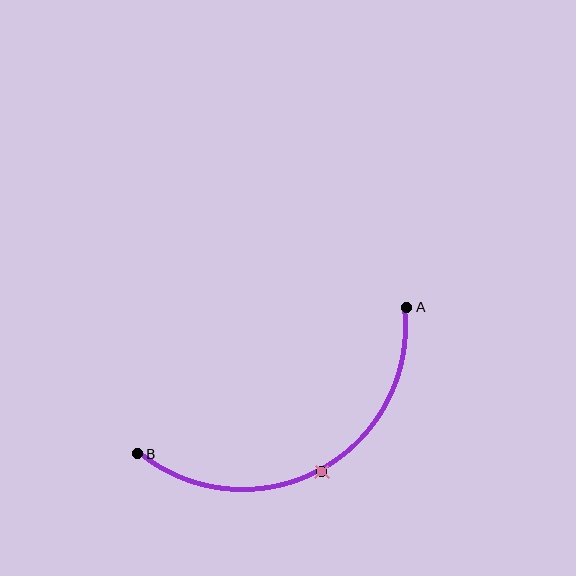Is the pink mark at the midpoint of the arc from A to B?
Yes. The pink mark lies on the arc at equal arc-length from both A and B — it is the arc midpoint.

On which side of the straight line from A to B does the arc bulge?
The arc bulges below the straight line connecting A and B.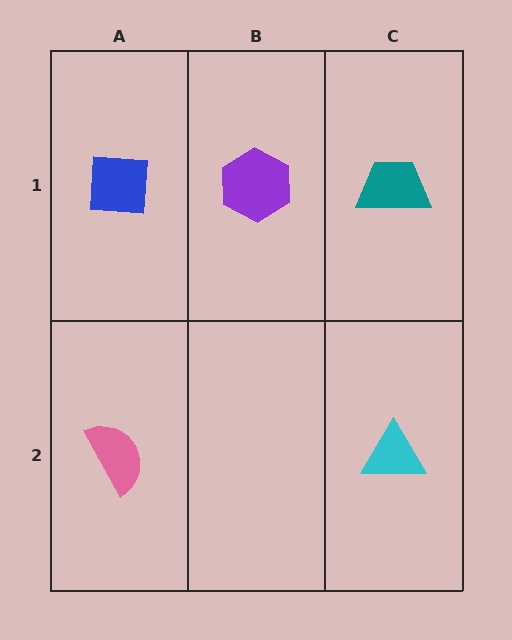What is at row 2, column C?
A cyan triangle.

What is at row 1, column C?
A teal trapezoid.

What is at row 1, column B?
A purple hexagon.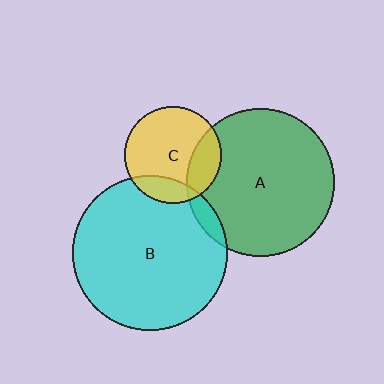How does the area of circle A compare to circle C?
Approximately 2.3 times.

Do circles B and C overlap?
Yes.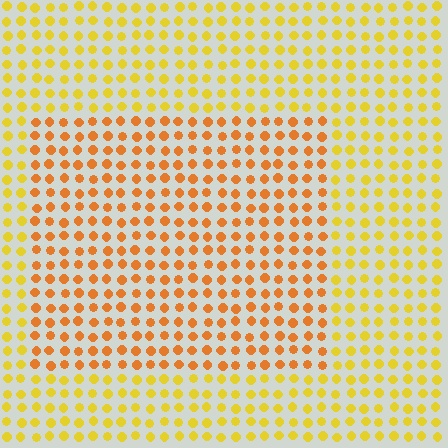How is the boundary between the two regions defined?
The boundary is defined purely by a slight shift in hue (about 28 degrees). Spacing, size, and orientation are identical on both sides.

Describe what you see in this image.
The image is filled with small yellow elements in a uniform arrangement. A rectangle-shaped region is visible where the elements are tinted to a slightly different hue, forming a subtle color boundary.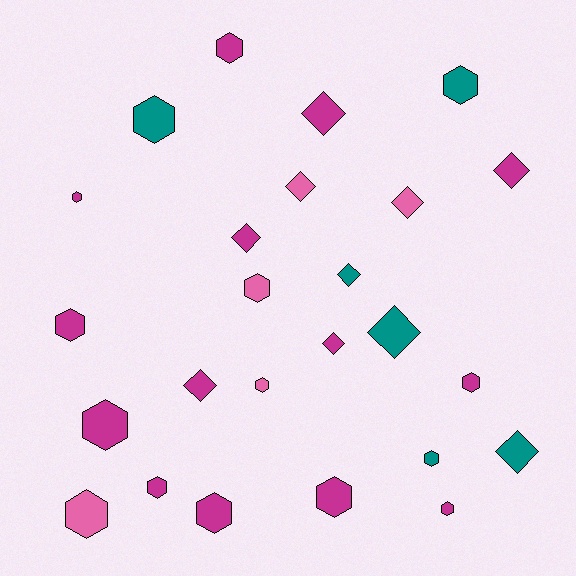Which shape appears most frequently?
Hexagon, with 15 objects.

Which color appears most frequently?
Magenta, with 14 objects.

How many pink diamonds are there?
There are 2 pink diamonds.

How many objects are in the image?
There are 25 objects.